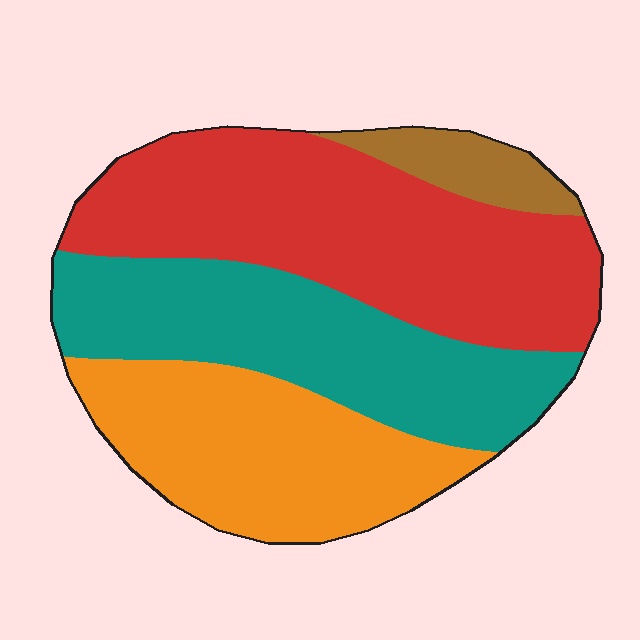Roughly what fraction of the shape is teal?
Teal takes up between a sixth and a third of the shape.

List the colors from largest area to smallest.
From largest to smallest: red, teal, orange, brown.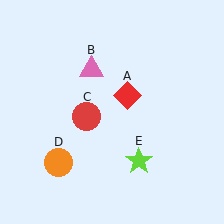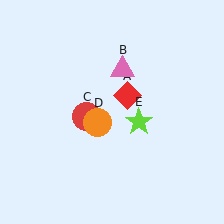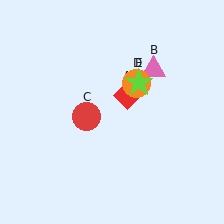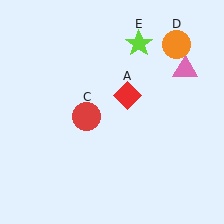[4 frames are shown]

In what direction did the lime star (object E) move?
The lime star (object E) moved up.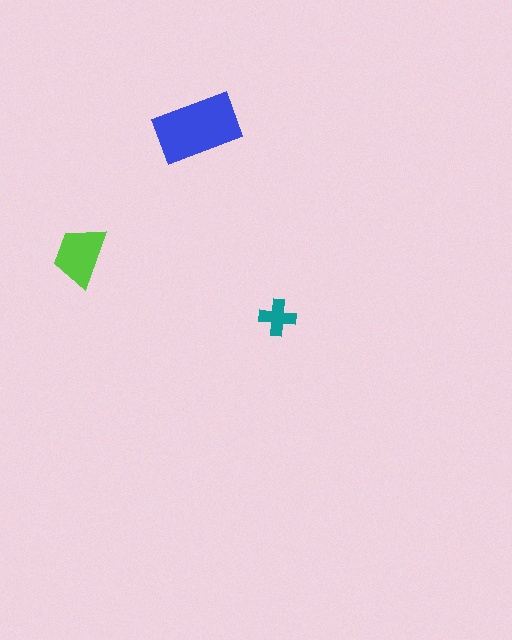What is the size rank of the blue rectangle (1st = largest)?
1st.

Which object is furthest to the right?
The teal cross is rightmost.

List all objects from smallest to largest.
The teal cross, the lime trapezoid, the blue rectangle.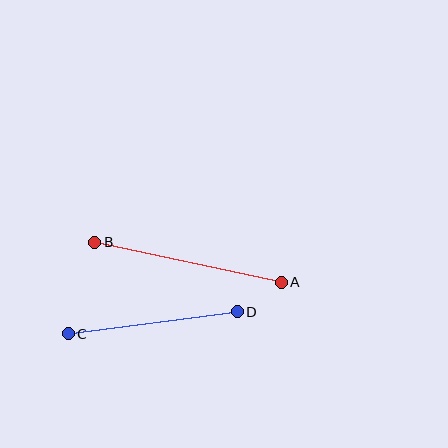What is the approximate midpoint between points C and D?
The midpoint is at approximately (153, 323) pixels.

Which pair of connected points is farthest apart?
Points A and B are farthest apart.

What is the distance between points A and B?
The distance is approximately 191 pixels.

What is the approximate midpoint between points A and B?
The midpoint is at approximately (188, 262) pixels.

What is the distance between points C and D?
The distance is approximately 170 pixels.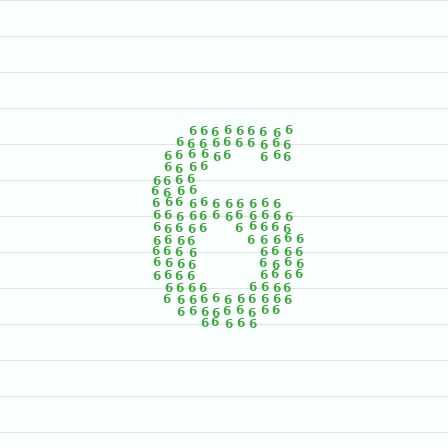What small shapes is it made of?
It is made of small digit 6's.